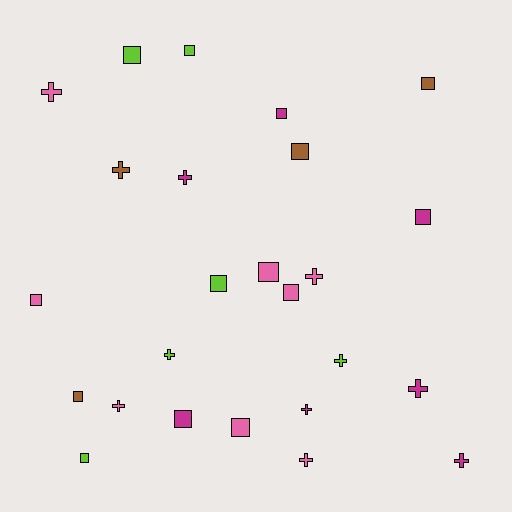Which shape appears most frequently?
Square, with 14 objects.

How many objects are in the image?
There are 25 objects.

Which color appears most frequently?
Pink, with 8 objects.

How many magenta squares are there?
There are 3 magenta squares.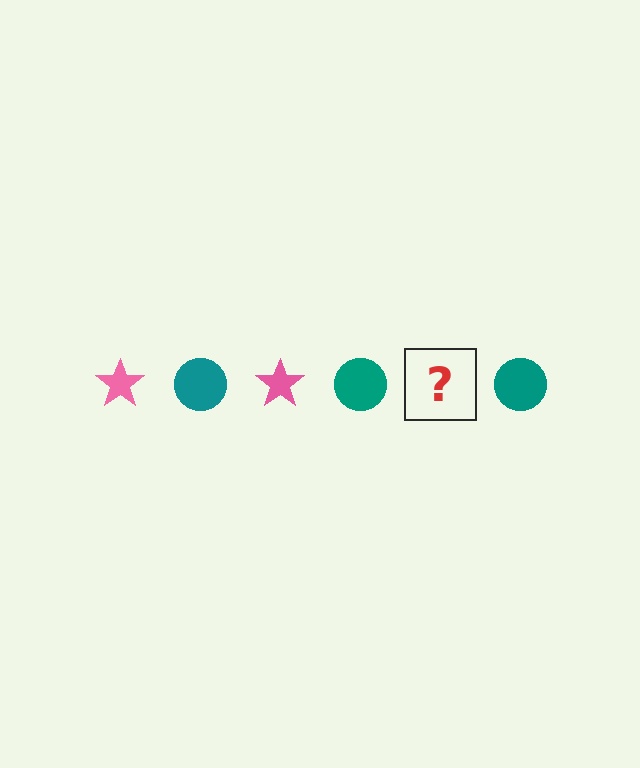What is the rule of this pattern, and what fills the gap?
The rule is that the pattern alternates between pink star and teal circle. The gap should be filled with a pink star.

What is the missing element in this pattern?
The missing element is a pink star.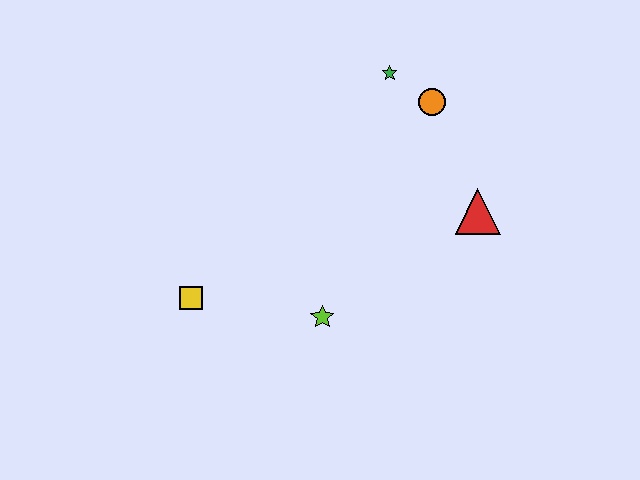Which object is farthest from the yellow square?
The orange circle is farthest from the yellow square.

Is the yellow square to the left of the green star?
Yes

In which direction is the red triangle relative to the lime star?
The red triangle is to the right of the lime star.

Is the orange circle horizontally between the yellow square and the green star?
No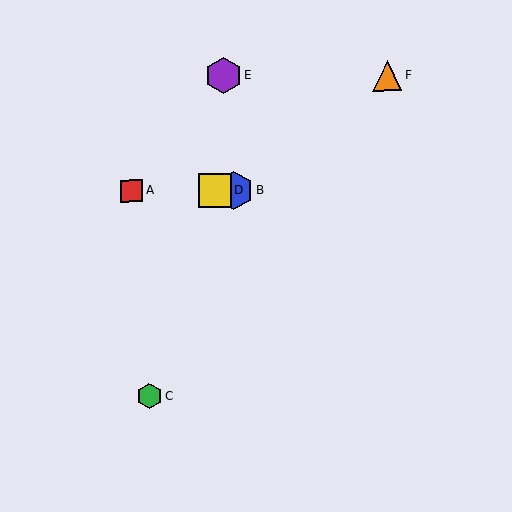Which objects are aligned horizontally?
Objects A, B, D are aligned horizontally.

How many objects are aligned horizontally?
3 objects (A, B, D) are aligned horizontally.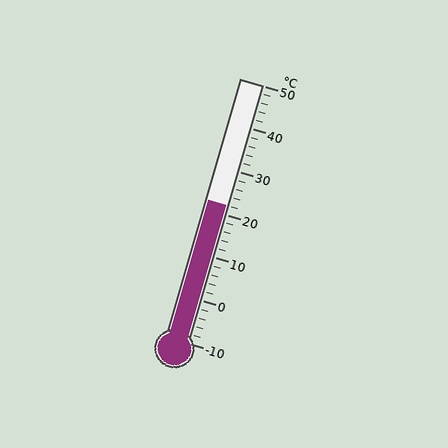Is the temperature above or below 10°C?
The temperature is above 10°C.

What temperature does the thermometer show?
The thermometer shows approximately 22°C.